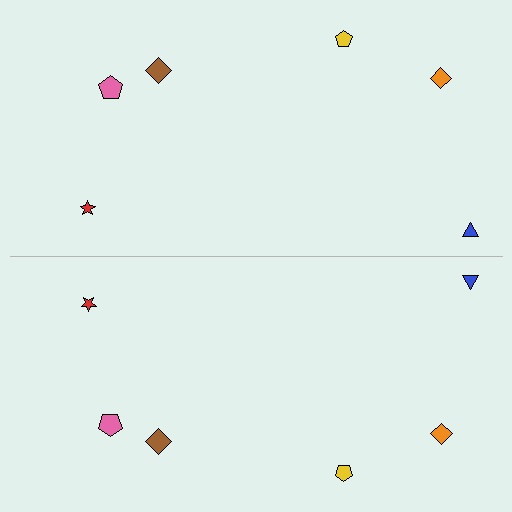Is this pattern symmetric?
Yes, this pattern has bilateral (reflection) symmetry.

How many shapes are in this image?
There are 12 shapes in this image.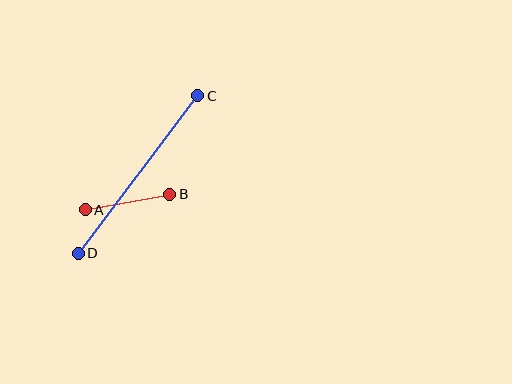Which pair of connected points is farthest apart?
Points C and D are farthest apart.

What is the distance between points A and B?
The distance is approximately 86 pixels.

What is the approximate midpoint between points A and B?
The midpoint is at approximately (127, 202) pixels.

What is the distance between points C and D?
The distance is approximately 198 pixels.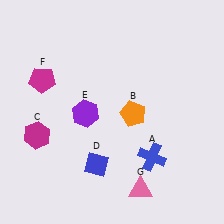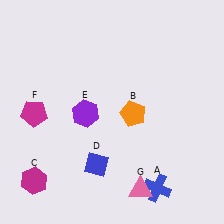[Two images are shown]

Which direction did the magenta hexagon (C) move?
The magenta hexagon (C) moved down.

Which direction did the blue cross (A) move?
The blue cross (A) moved down.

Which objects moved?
The objects that moved are: the blue cross (A), the magenta hexagon (C), the magenta pentagon (F).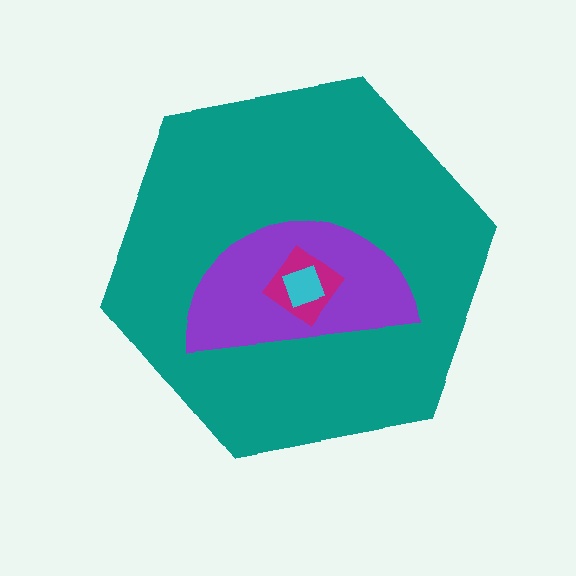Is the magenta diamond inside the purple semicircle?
Yes.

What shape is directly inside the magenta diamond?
The cyan square.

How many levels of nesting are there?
4.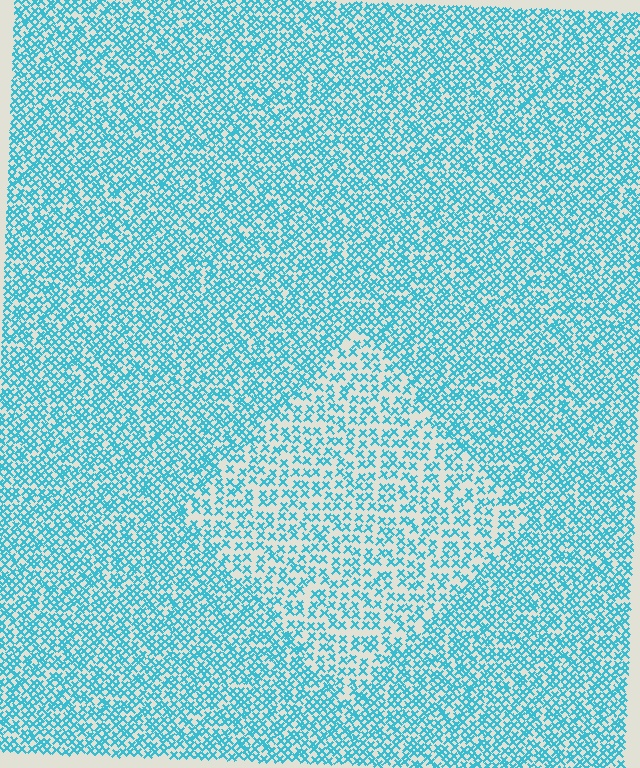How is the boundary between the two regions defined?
The boundary is defined by a change in element density (approximately 1.7x ratio). All elements are the same color, size, and shape.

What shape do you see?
I see a diamond.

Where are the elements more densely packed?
The elements are more densely packed outside the diamond boundary.